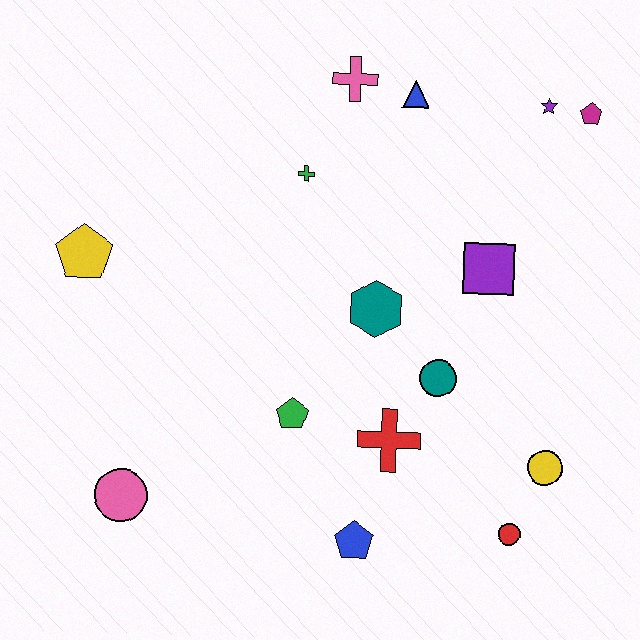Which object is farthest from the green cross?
The red circle is farthest from the green cross.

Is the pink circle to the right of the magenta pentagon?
No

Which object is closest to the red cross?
The teal circle is closest to the red cross.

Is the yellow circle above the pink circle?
Yes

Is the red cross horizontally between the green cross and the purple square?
Yes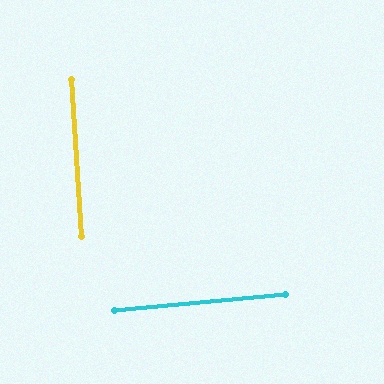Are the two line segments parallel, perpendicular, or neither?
Perpendicular — they meet at approximately 88°.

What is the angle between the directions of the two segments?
Approximately 88 degrees.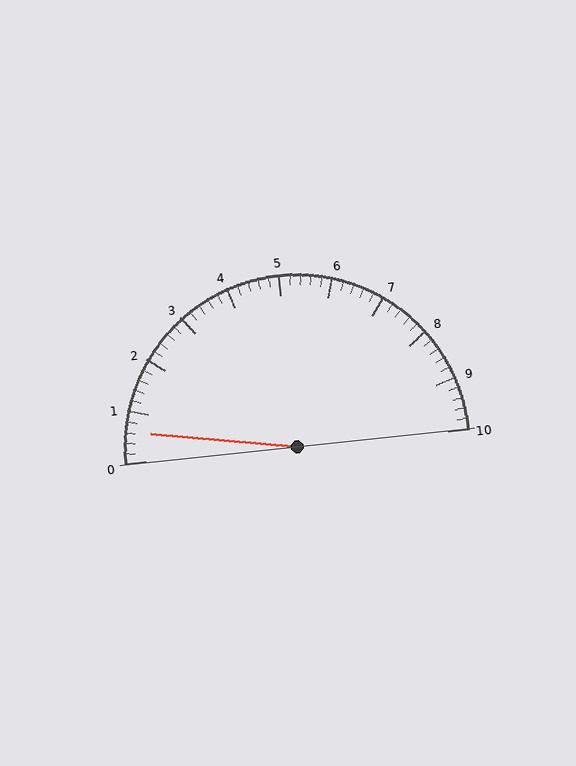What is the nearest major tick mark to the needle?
The nearest major tick mark is 1.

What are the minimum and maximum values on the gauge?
The gauge ranges from 0 to 10.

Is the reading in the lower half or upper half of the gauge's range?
The reading is in the lower half of the range (0 to 10).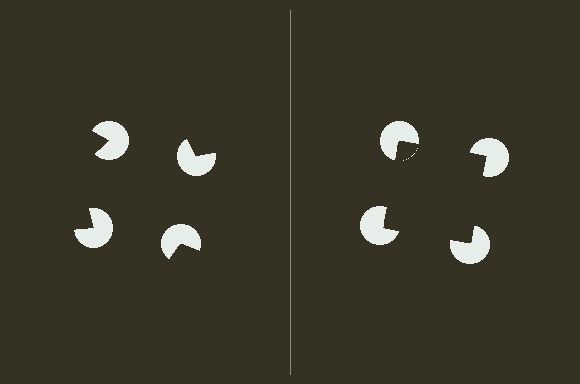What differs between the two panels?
The pac-man discs are positioned identically on both sides; only the wedge orientations differ. On the right they align to a square; on the left they are misaligned.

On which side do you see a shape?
An illusory square appears on the right side. On the left side the wedge cuts are rotated, so no coherent shape forms.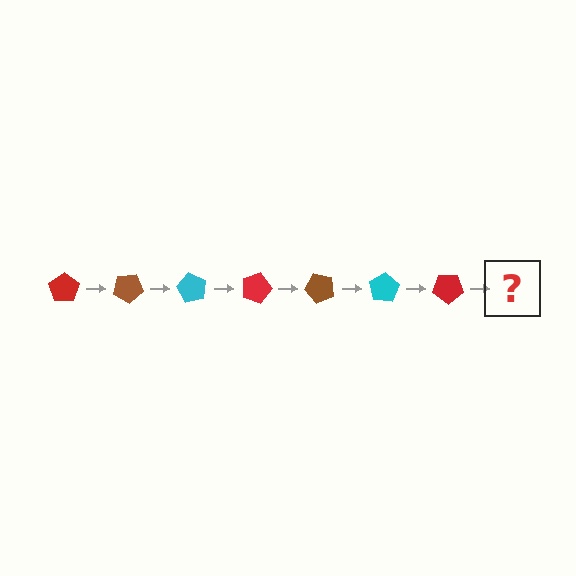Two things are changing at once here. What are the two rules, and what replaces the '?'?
The two rules are that it rotates 30 degrees each step and the color cycles through red, brown, and cyan. The '?' should be a brown pentagon, rotated 210 degrees from the start.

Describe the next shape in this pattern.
It should be a brown pentagon, rotated 210 degrees from the start.